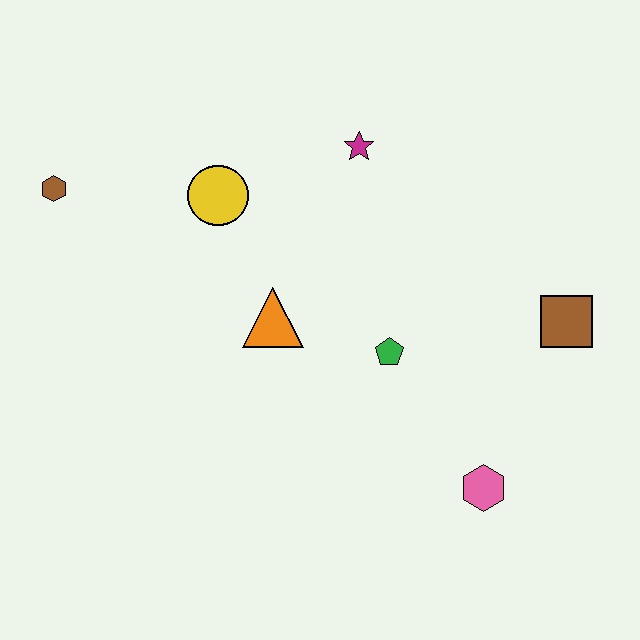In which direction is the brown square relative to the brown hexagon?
The brown square is to the right of the brown hexagon.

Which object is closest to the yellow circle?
The orange triangle is closest to the yellow circle.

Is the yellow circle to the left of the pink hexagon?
Yes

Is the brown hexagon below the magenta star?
Yes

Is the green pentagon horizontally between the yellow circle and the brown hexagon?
No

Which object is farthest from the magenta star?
The pink hexagon is farthest from the magenta star.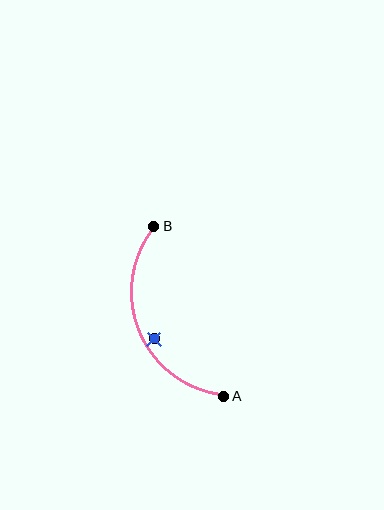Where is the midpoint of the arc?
The arc midpoint is the point on the curve farthest from the straight line joining A and B. It sits to the left of that line.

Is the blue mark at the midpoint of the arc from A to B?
No — the blue mark does not lie on the arc at all. It sits slightly inside the curve.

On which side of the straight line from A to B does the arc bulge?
The arc bulges to the left of the straight line connecting A and B.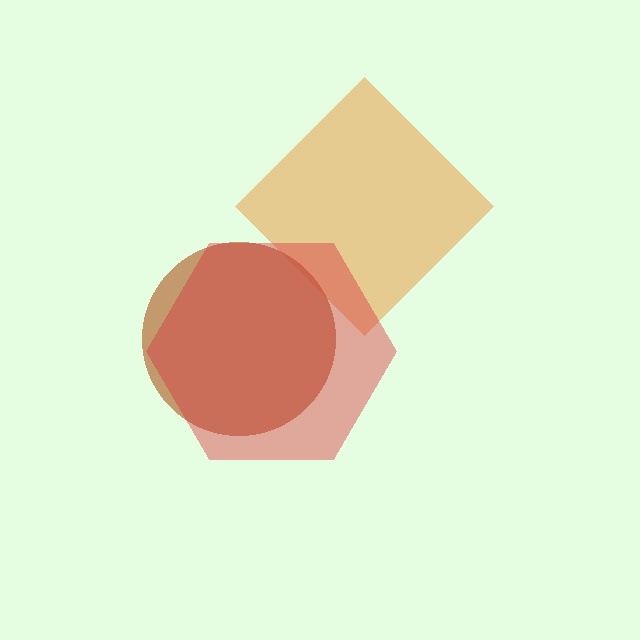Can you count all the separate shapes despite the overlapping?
Yes, there are 3 separate shapes.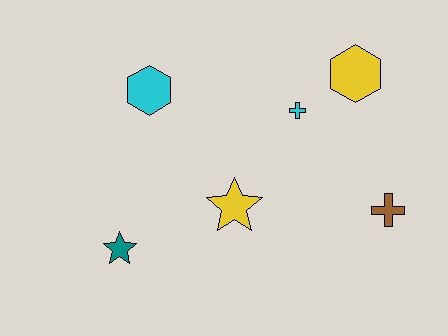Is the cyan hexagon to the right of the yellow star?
No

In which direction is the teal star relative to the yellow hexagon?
The teal star is to the left of the yellow hexagon.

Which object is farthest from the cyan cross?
The teal star is farthest from the cyan cross.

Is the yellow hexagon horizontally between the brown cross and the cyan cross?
Yes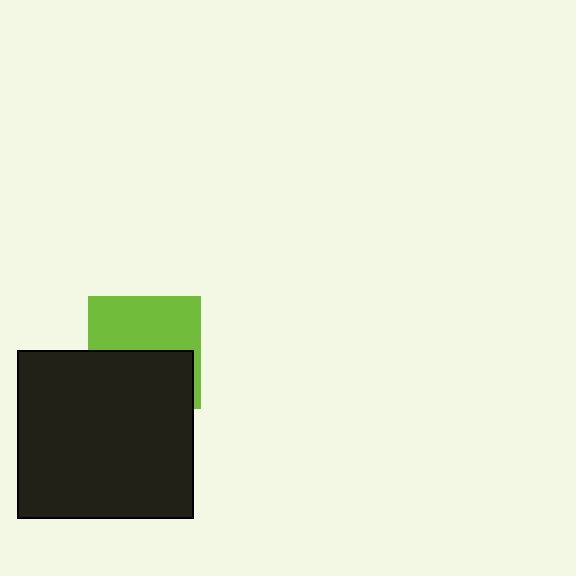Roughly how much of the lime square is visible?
About half of it is visible (roughly 51%).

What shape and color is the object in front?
The object in front is a black rectangle.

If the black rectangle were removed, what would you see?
You would see the complete lime square.